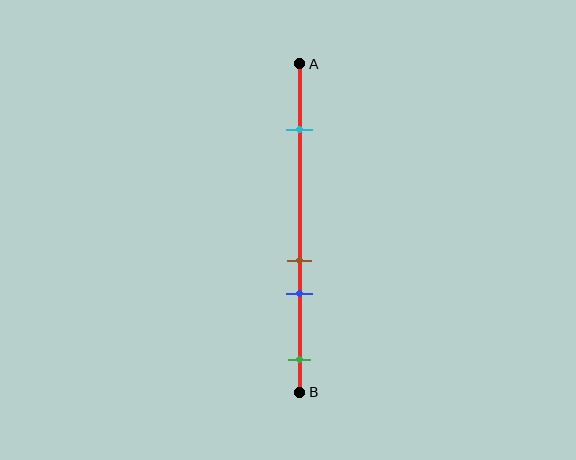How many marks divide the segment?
There are 4 marks dividing the segment.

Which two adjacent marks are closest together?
The brown and blue marks are the closest adjacent pair.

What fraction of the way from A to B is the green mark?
The green mark is approximately 90% (0.9) of the way from A to B.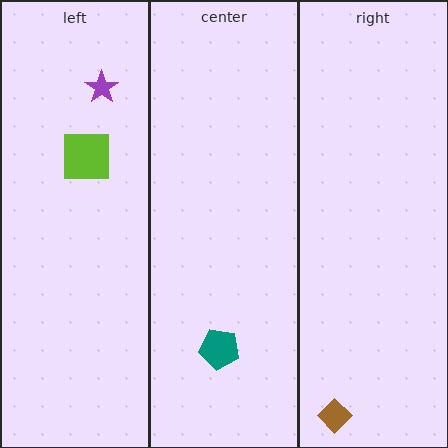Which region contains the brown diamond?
The right region.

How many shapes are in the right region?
1.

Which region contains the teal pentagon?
The center region.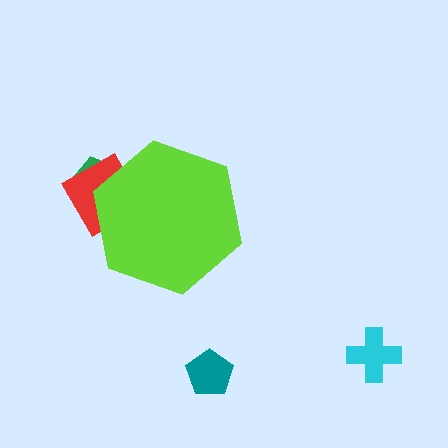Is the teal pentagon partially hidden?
No, the teal pentagon is fully visible.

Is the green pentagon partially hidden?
Yes, the green pentagon is partially hidden behind the lime hexagon.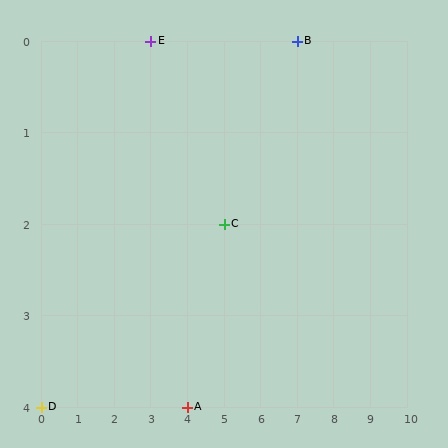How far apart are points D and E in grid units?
Points D and E are 3 columns and 4 rows apart (about 5.0 grid units diagonally).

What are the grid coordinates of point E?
Point E is at grid coordinates (3, 0).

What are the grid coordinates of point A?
Point A is at grid coordinates (4, 4).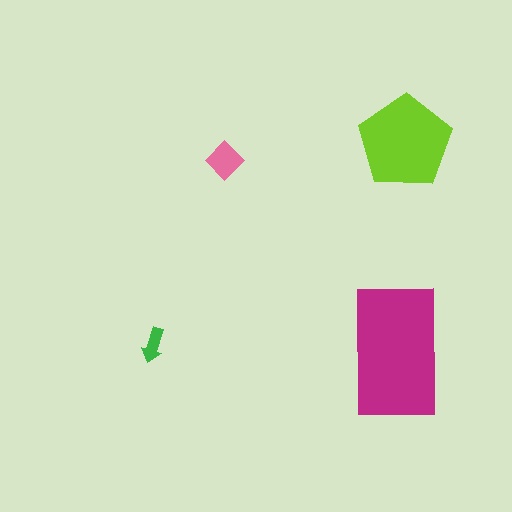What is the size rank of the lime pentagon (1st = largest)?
2nd.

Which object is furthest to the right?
The lime pentagon is rightmost.